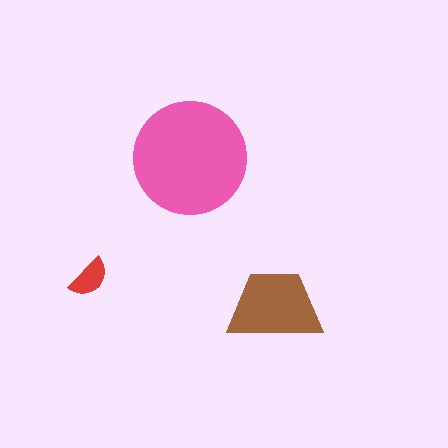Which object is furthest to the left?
The red semicircle is leftmost.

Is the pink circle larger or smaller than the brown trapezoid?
Larger.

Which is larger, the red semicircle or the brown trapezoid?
The brown trapezoid.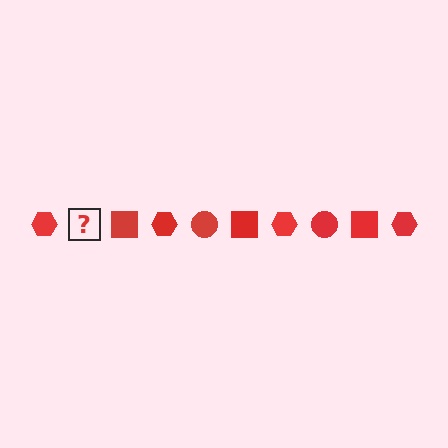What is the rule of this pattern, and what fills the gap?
The rule is that the pattern cycles through hexagon, circle, square shapes in red. The gap should be filled with a red circle.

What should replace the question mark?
The question mark should be replaced with a red circle.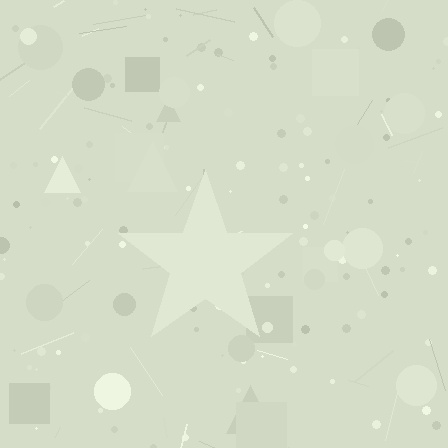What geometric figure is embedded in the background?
A star is embedded in the background.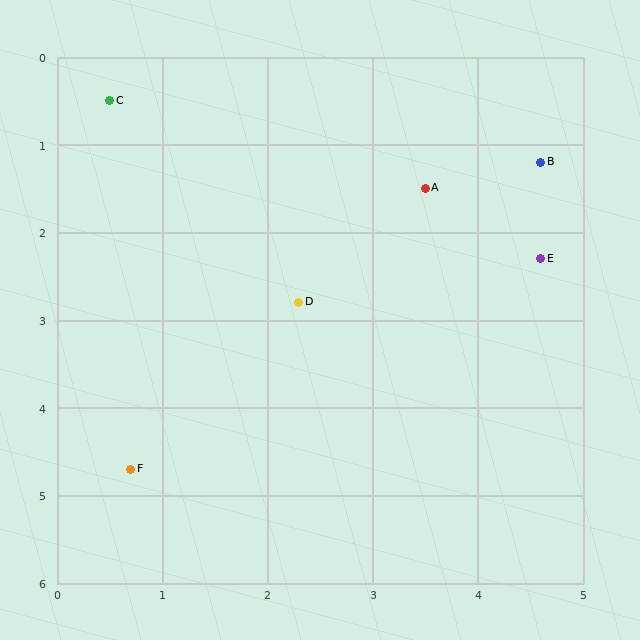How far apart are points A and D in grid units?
Points A and D are about 1.8 grid units apart.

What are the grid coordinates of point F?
Point F is at approximately (0.7, 4.7).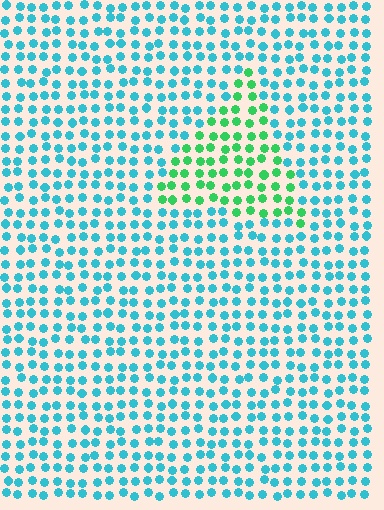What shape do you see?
I see a triangle.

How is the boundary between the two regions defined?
The boundary is defined purely by a slight shift in hue (about 50 degrees). Spacing, size, and orientation are identical on both sides.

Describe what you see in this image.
The image is filled with small cyan elements in a uniform arrangement. A triangle-shaped region is visible where the elements are tinted to a slightly different hue, forming a subtle color boundary.